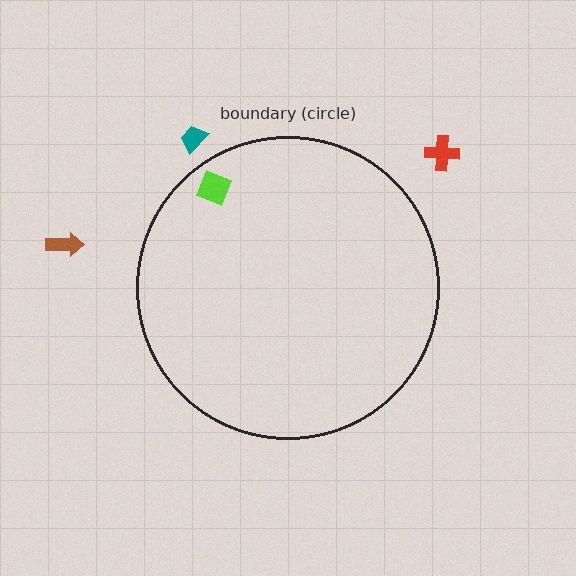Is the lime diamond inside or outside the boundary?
Inside.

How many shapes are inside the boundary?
1 inside, 3 outside.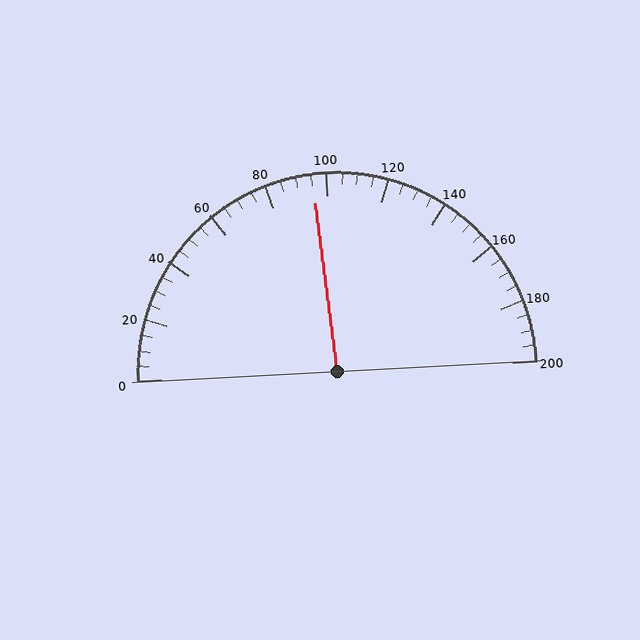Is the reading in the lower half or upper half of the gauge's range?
The reading is in the lower half of the range (0 to 200).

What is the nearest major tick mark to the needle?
The nearest major tick mark is 100.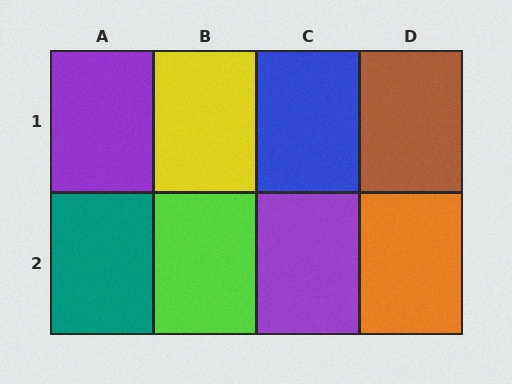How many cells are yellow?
1 cell is yellow.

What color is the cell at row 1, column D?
Brown.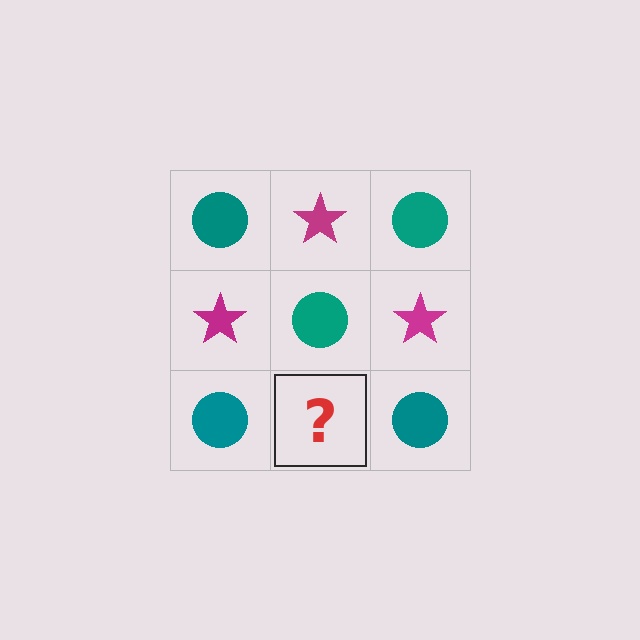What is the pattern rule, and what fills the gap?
The rule is that it alternates teal circle and magenta star in a checkerboard pattern. The gap should be filled with a magenta star.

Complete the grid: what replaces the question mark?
The question mark should be replaced with a magenta star.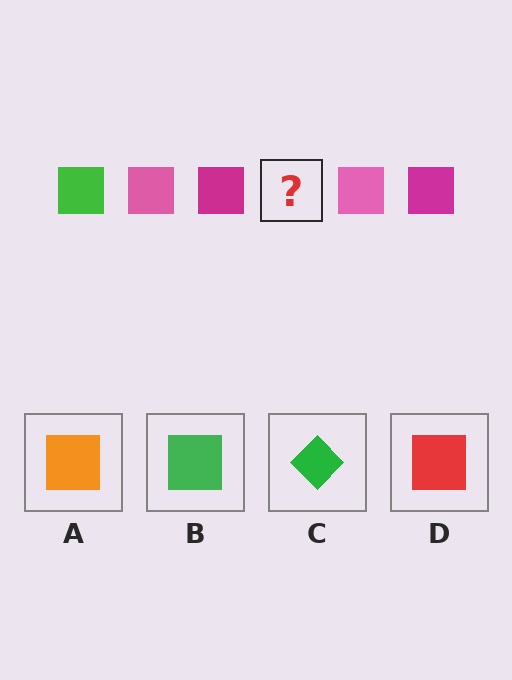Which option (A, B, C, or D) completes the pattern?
B.